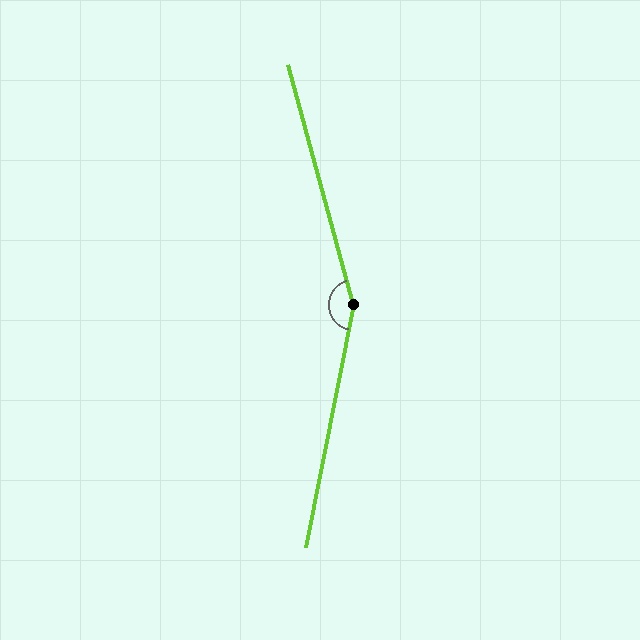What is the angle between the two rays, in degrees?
Approximately 153 degrees.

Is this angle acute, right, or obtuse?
It is obtuse.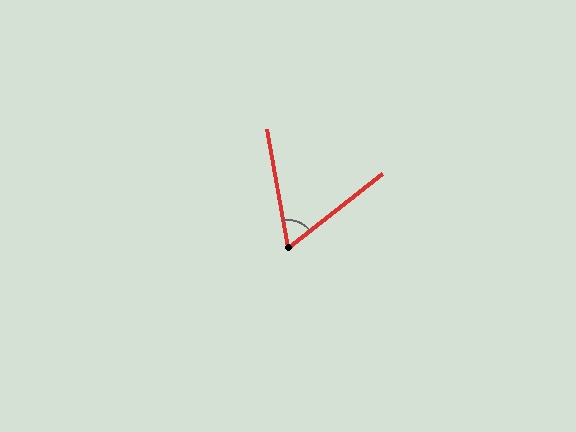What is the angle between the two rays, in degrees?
Approximately 62 degrees.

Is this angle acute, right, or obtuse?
It is acute.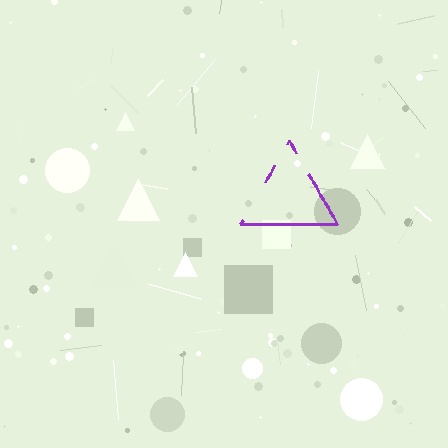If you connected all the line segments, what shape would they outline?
They would outline a triangle.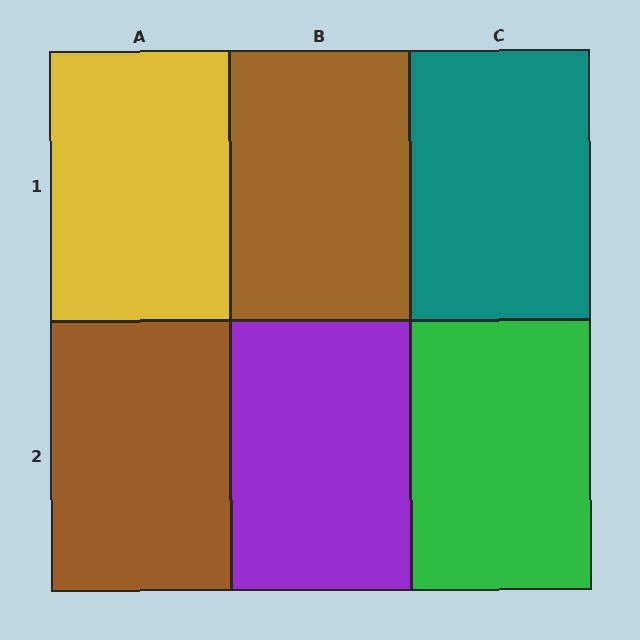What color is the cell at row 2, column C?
Green.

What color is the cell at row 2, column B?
Purple.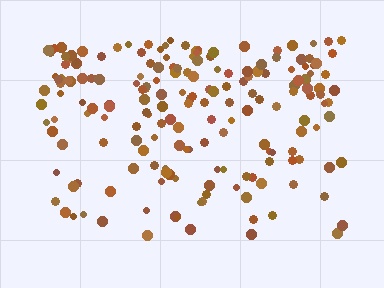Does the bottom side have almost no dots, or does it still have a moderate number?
Still a moderate number, just noticeably fewer than the top.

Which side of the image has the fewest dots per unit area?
The bottom.